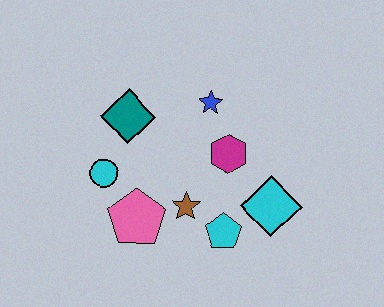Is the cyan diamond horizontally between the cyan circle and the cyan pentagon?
No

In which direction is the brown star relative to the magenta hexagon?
The brown star is below the magenta hexagon.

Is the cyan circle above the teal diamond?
No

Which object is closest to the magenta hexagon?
The blue star is closest to the magenta hexagon.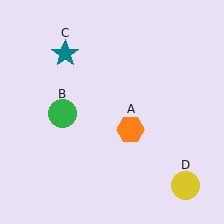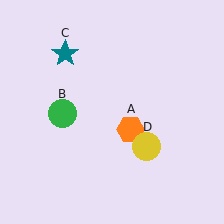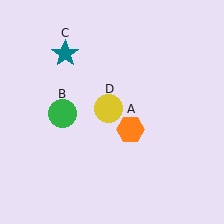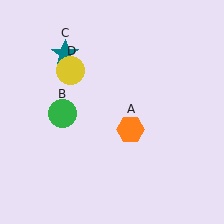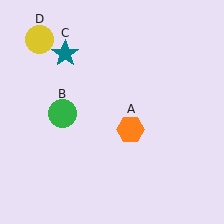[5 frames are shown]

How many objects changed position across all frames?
1 object changed position: yellow circle (object D).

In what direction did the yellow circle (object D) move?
The yellow circle (object D) moved up and to the left.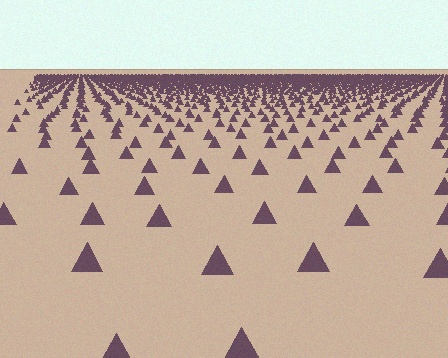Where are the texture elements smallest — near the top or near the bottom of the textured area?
Near the top.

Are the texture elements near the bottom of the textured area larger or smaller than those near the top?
Larger. Near the bottom, elements are closer to the viewer and appear at a bigger on-screen size.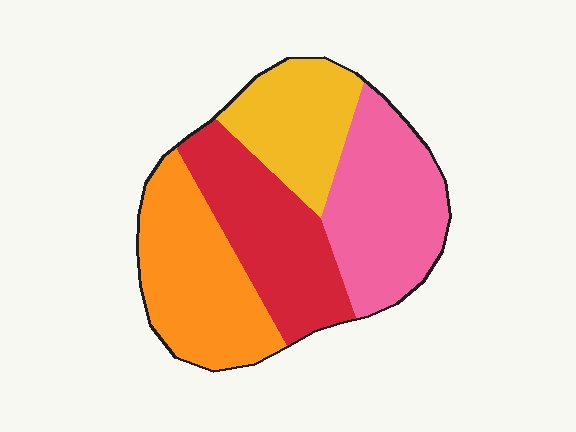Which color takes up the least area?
Yellow, at roughly 20%.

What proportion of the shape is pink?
Pink takes up between a quarter and a half of the shape.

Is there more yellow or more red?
Red.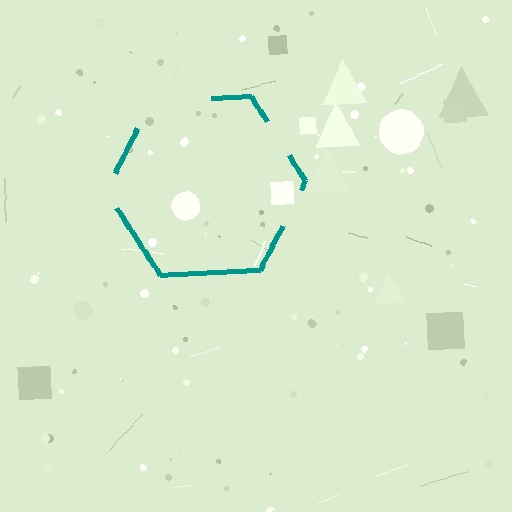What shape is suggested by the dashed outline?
The dashed outline suggests a hexagon.